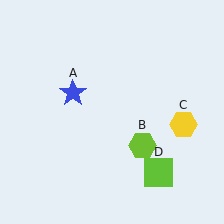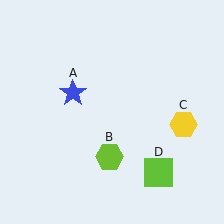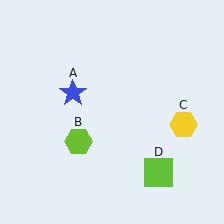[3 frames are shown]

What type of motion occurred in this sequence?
The lime hexagon (object B) rotated clockwise around the center of the scene.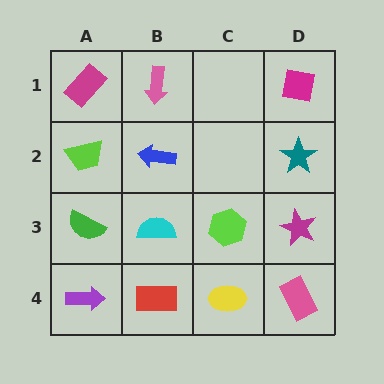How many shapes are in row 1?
3 shapes.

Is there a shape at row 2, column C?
No, that cell is empty.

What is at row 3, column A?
A green semicircle.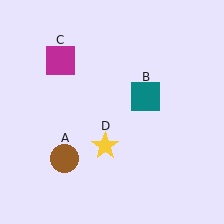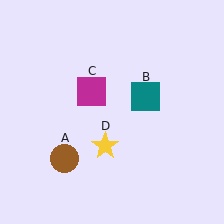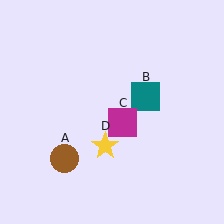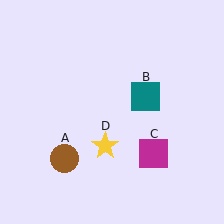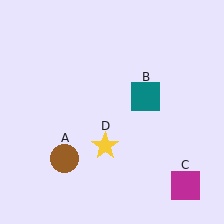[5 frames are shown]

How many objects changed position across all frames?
1 object changed position: magenta square (object C).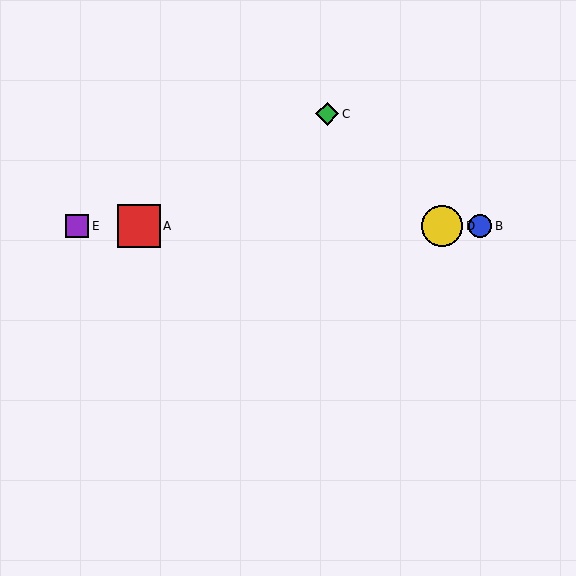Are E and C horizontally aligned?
No, E is at y≈226 and C is at y≈114.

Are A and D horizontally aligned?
Yes, both are at y≈226.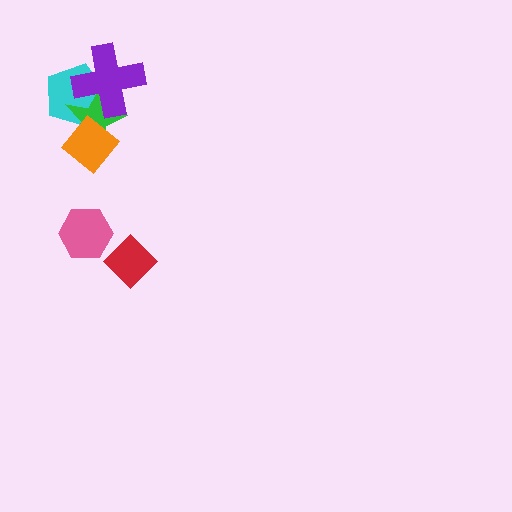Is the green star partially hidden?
Yes, it is partially covered by another shape.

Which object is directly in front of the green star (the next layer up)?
The purple cross is directly in front of the green star.